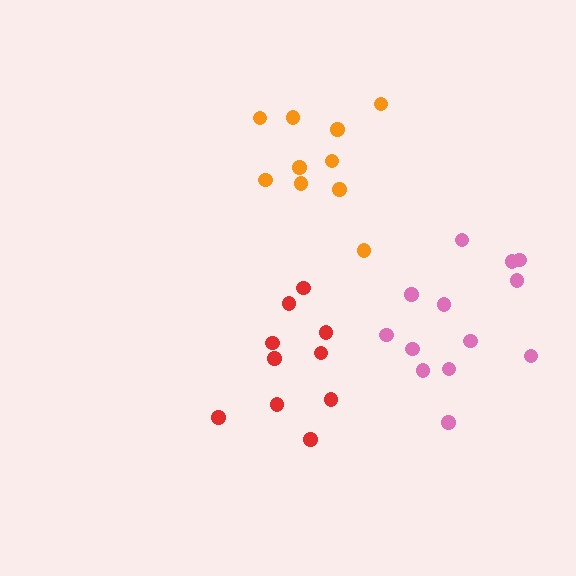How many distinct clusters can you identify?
There are 3 distinct clusters.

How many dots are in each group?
Group 1: 10 dots, Group 2: 13 dots, Group 3: 10 dots (33 total).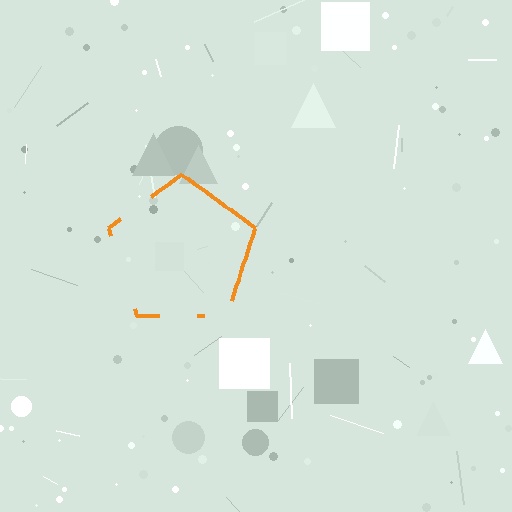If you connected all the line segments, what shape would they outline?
They would outline a pentagon.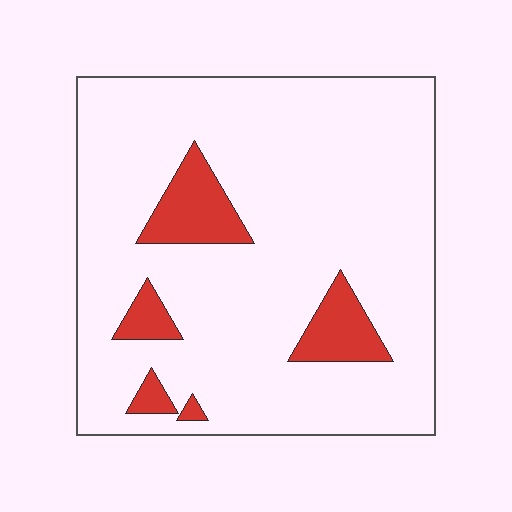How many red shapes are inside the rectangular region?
5.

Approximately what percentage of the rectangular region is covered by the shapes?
Approximately 10%.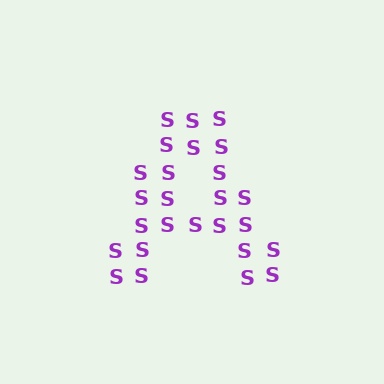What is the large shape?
The large shape is the letter A.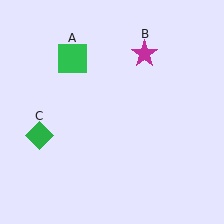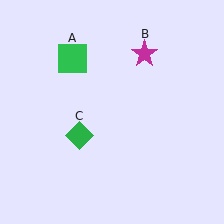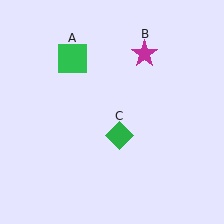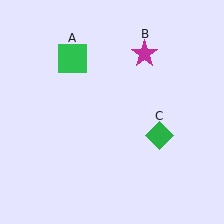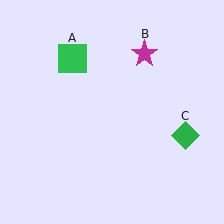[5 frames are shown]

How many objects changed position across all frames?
1 object changed position: green diamond (object C).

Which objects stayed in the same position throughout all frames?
Green square (object A) and magenta star (object B) remained stationary.